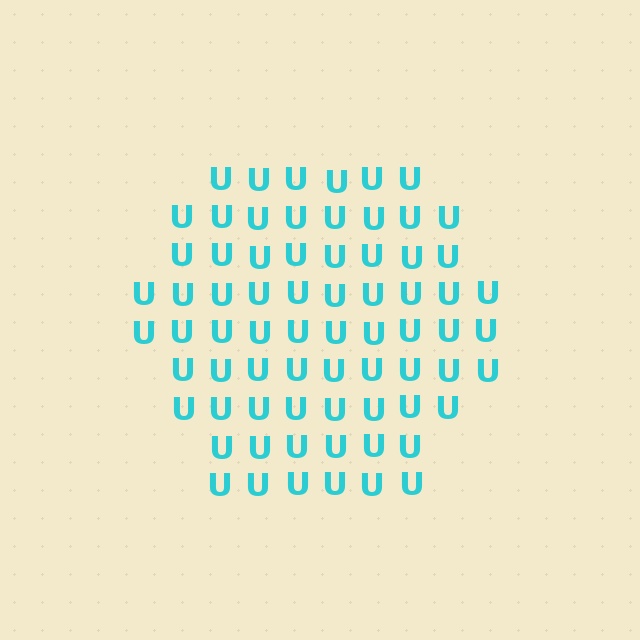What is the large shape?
The large shape is a hexagon.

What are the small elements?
The small elements are letter U's.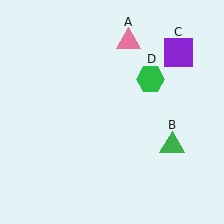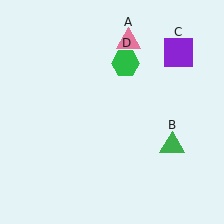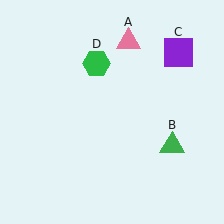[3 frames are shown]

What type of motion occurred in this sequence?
The green hexagon (object D) rotated counterclockwise around the center of the scene.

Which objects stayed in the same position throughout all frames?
Pink triangle (object A) and green triangle (object B) and purple square (object C) remained stationary.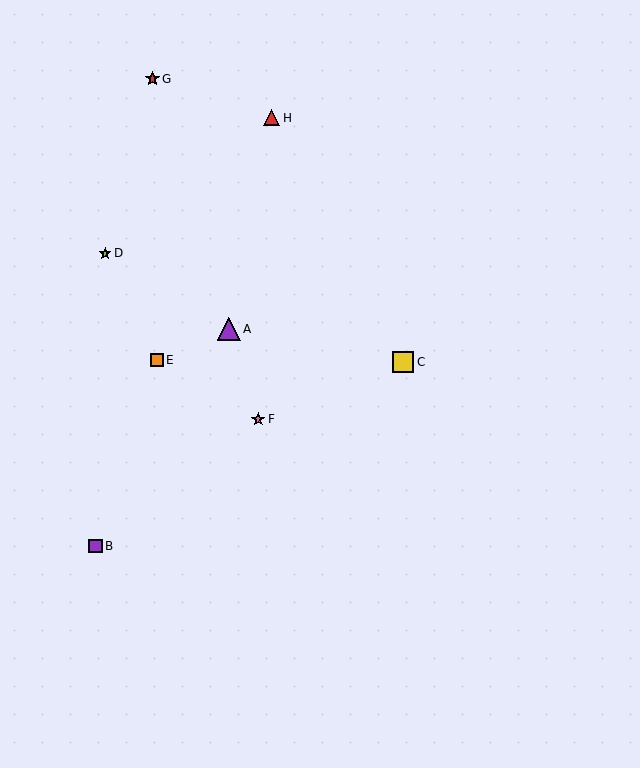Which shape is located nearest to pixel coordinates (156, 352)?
The orange square (labeled E) at (157, 360) is nearest to that location.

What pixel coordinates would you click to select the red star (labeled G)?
Click at (152, 79) to select the red star G.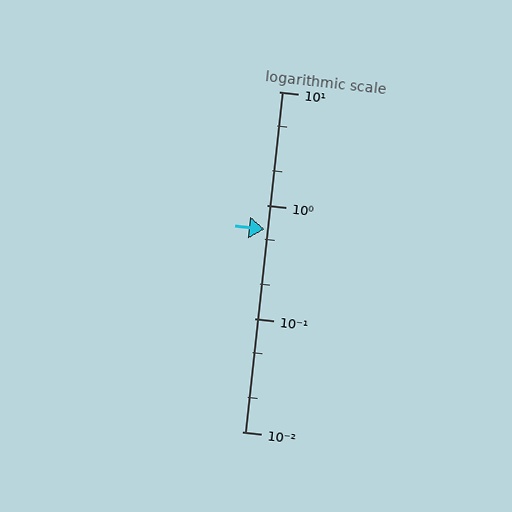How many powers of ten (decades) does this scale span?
The scale spans 3 decades, from 0.01 to 10.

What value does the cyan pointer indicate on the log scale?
The pointer indicates approximately 0.61.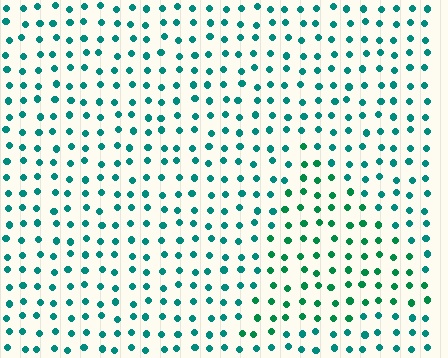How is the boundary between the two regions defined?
The boundary is defined purely by a slight shift in hue (about 25 degrees). Spacing, size, and orientation are identical on both sides.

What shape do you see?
I see a triangle.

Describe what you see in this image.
The image is filled with small teal elements in a uniform arrangement. A triangle-shaped region is visible where the elements are tinted to a slightly different hue, forming a subtle color boundary.